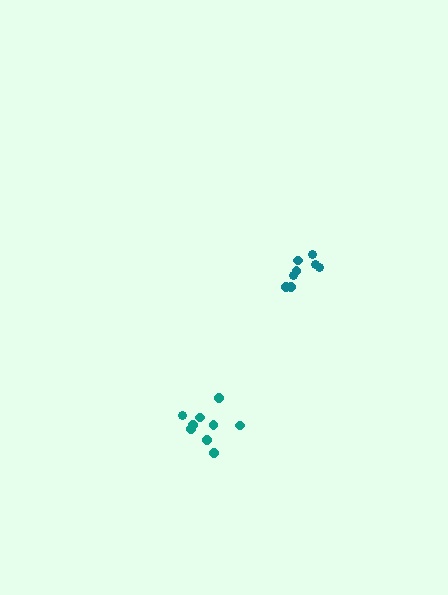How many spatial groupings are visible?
There are 2 spatial groupings.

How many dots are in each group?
Group 1: 11 dots, Group 2: 8 dots (19 total).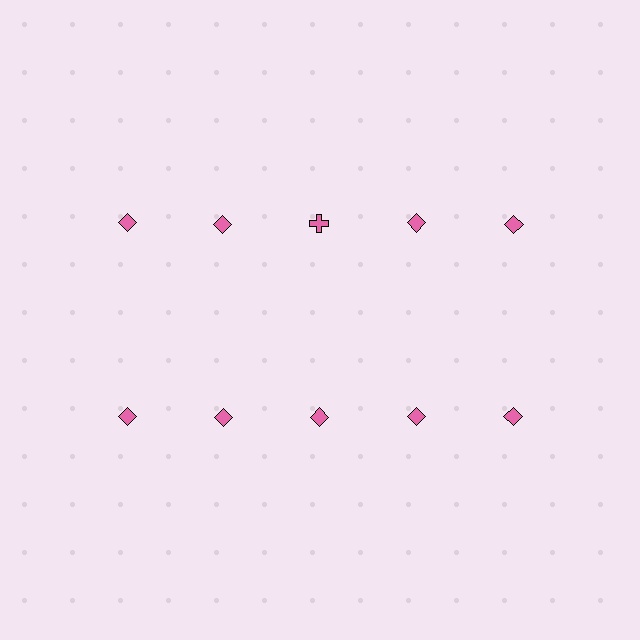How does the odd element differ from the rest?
It has a different shape: cross instead of diamond.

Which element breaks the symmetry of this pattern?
The pink cross in the top row, center column breaks the symmetry. All other shapes are pink diamonds.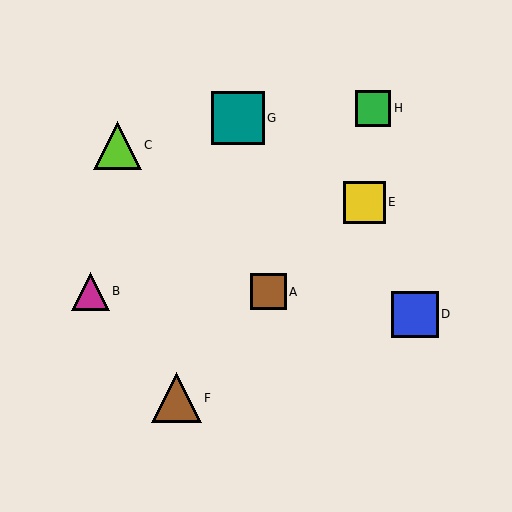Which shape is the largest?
The teal square (labeled G) is the largest.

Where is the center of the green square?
The center of the green square is at (373, 108).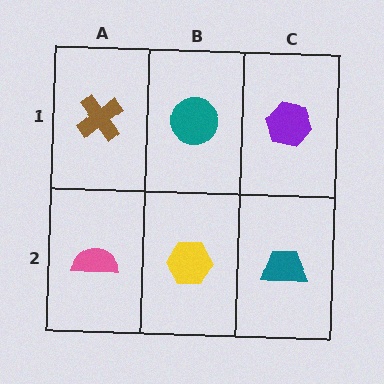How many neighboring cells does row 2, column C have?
2.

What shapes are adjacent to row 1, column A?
A pink semicircle (row 2, column A), a teal circle (row 1, column B).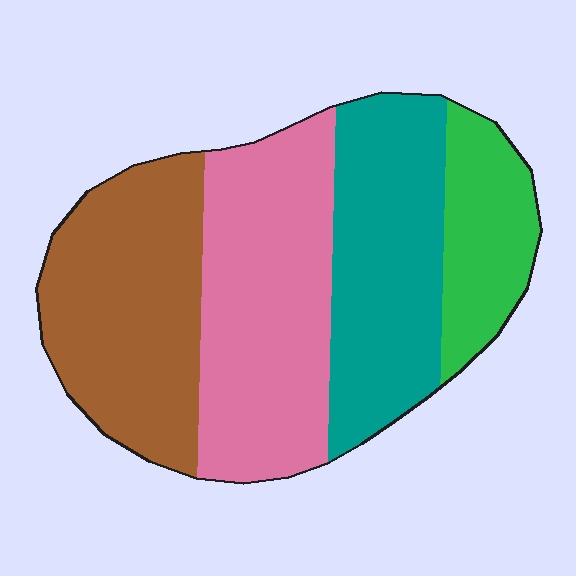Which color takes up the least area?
Green, at roughly 15%.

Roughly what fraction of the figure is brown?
Brown covers about 30% of the figure.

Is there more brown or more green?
Brown.